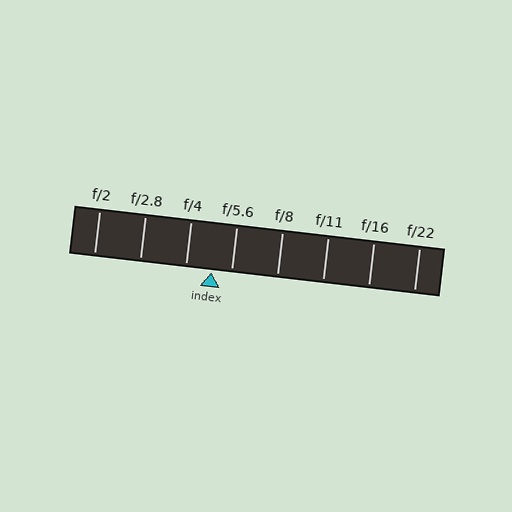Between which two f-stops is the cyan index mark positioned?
The index mark is between f/4 and f/5.6.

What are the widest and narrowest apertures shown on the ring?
The widest aperture shown is f/2 and the narrowest is f/22.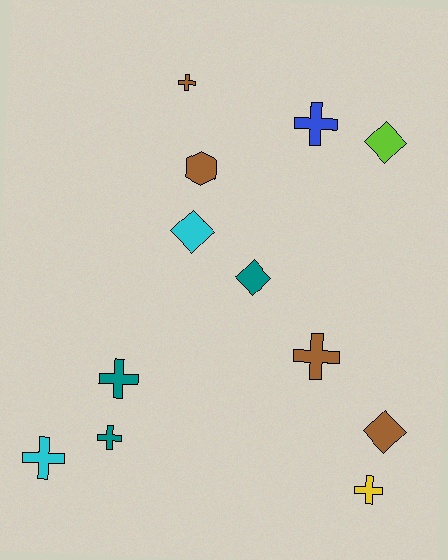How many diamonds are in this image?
There are 4 diamonds.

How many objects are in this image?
There are 12 objects.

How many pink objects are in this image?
There are no pink objects.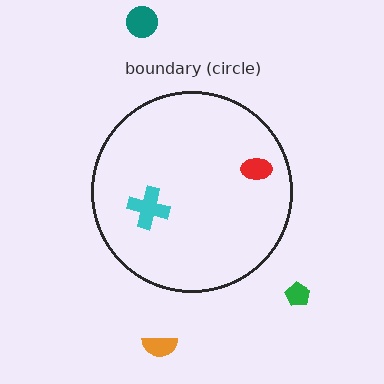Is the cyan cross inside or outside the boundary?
Inside.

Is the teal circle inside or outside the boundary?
Outside.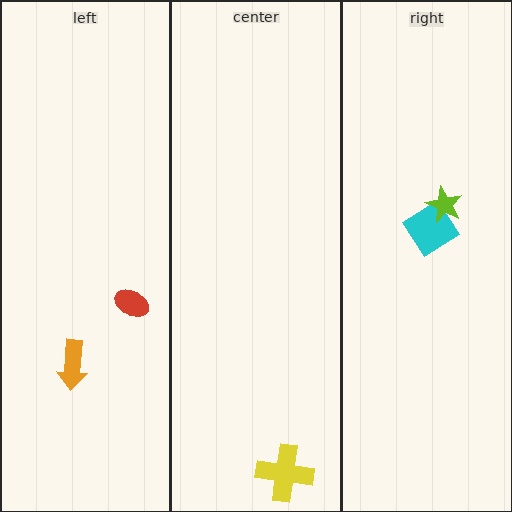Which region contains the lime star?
The right region.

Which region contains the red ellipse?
The left region.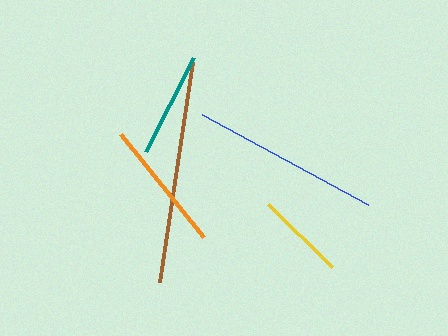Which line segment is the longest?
The brown line is the longest at approximately 223 pixels.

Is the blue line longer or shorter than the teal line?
The blue line is longer than the teal line.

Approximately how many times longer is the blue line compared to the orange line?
The blue line is approximately 1.4 times the length of the orange line.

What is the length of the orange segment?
The orange segment is approximately 133 pixels long.